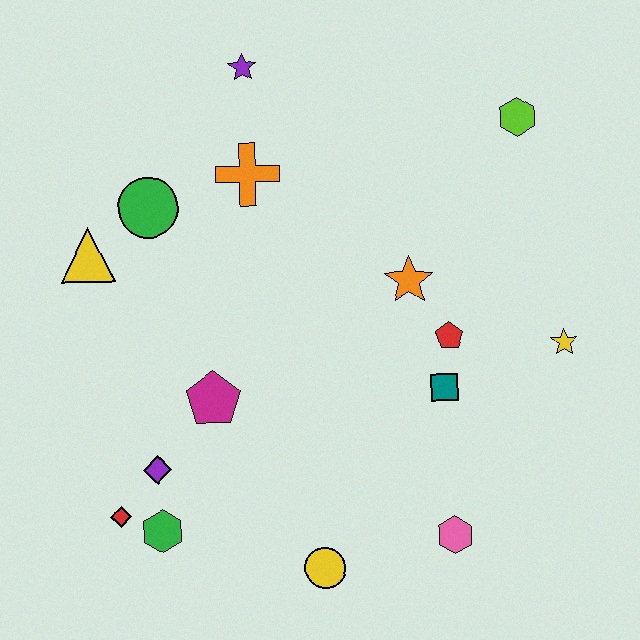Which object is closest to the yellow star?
The red pentagon is closest to the yellow star.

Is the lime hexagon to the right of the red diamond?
Yes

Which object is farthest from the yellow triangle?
The yellow star is farthest from the yellow triangle.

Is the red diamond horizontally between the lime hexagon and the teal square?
No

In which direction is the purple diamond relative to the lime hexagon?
The purple diamond is to the left of the lime hexagon.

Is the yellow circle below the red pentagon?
Yes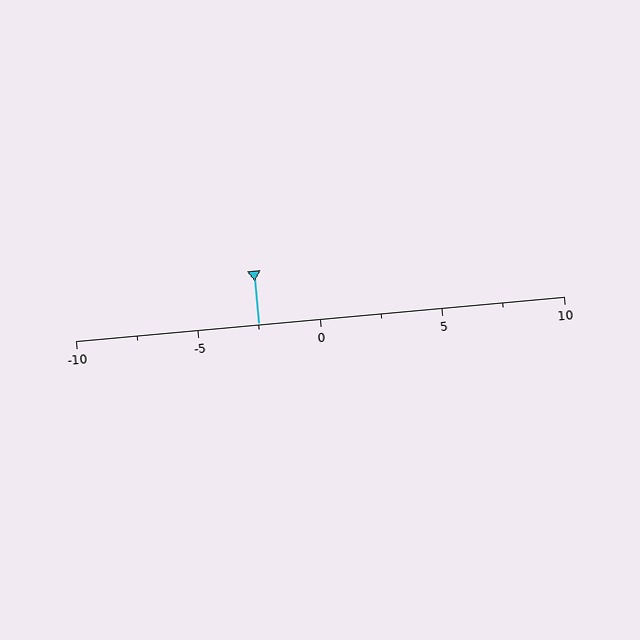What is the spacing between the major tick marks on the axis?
The major ticks are spaced 5 apart.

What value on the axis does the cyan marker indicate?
The marker indicates approximately -2.5.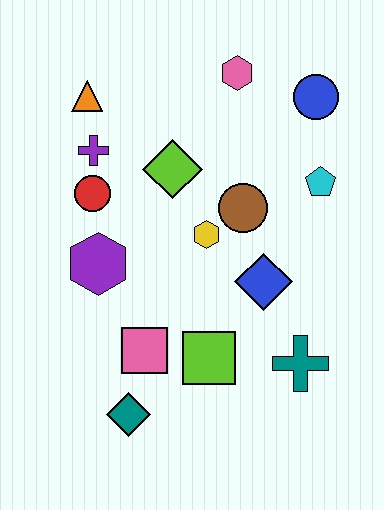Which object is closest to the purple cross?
The red circle is closest to the purple cross.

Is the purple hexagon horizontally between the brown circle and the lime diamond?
No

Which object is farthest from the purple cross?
The teal cross is farthest from the purple cross.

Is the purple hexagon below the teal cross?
No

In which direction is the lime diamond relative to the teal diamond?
The lime diamond is above the teal diamond.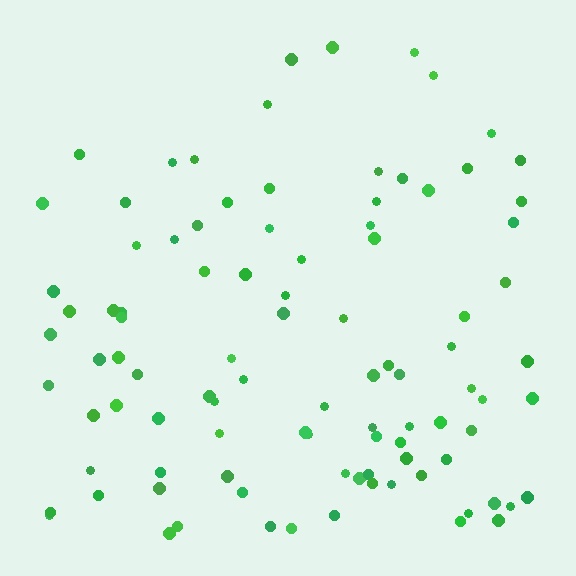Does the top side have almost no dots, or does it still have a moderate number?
Still a moderate number, just noticeably fewer than the bottom.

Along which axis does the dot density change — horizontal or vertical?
Vertical.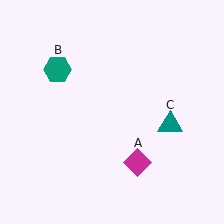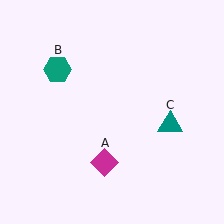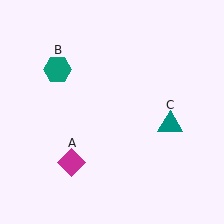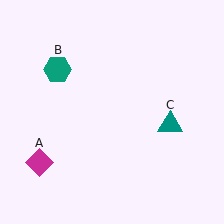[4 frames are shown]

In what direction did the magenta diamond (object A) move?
The magenta diamond (object A) moved left.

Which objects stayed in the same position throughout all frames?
Teal hexagon (object B) and teal triangle (object C) remained stationary.